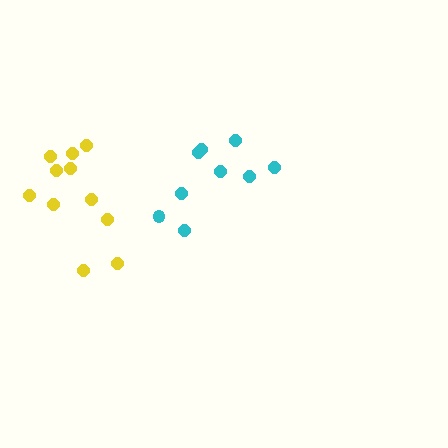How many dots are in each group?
Group 1: 9 dots, Group 2: 11 dots (20 total).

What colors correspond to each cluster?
The clusters are colored: cyan, yellow.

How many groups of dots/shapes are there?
There are 2 groups.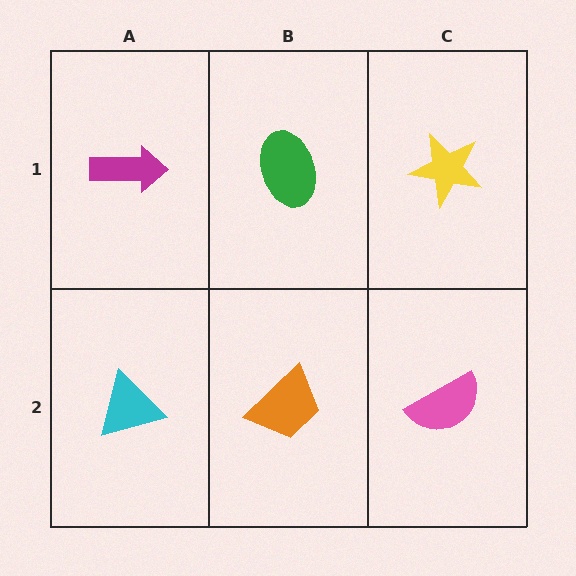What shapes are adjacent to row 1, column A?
A cyan triangle (row 2, column A), a green ellipse (row 1, column B).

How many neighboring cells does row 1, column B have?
3.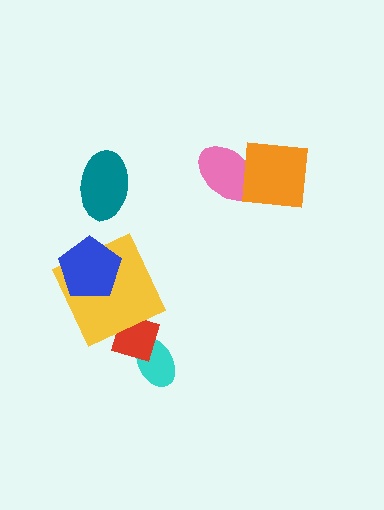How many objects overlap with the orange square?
1 object overlaps with the orange square.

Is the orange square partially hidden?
No, no other shape covers it.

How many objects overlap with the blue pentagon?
1 object overlaps with the blue pentagon.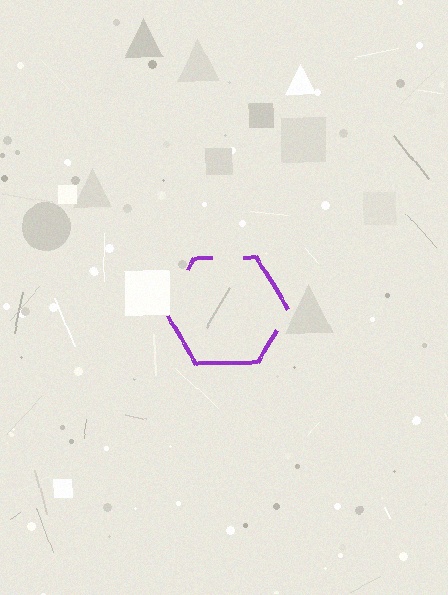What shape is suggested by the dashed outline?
The dashed outline suggests a hexagon.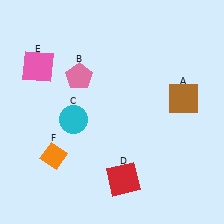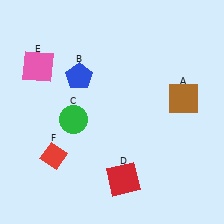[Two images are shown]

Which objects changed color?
B changed from pink to blue. C changed from cyan to green. F changed from orange to red.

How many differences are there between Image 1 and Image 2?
There are 3 differences between the two images.